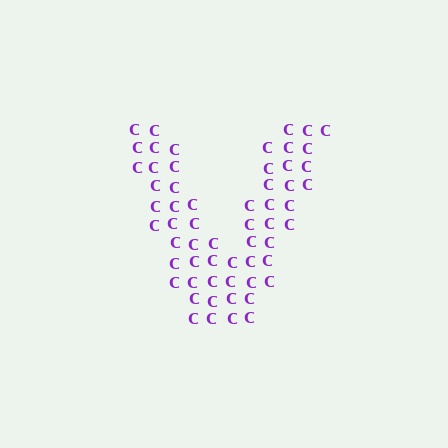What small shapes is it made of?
It is made of small letter C's.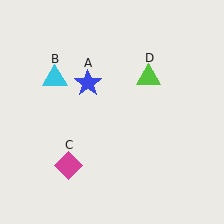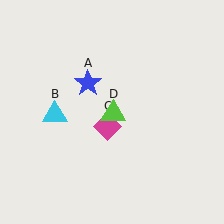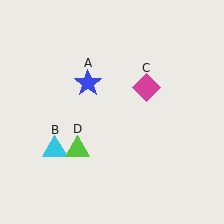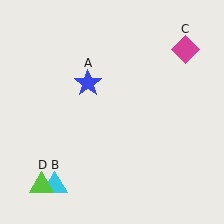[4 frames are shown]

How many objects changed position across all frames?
3 objects changed position: cyan triangle (object B), magenta diamond (object C), lime triangle (object D).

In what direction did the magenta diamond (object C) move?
The magenta diamond (object C) moved up and to the right.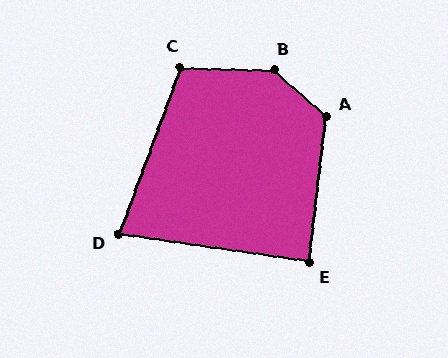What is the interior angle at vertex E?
Approximately 88 degrees (approximately right).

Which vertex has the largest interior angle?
B, at approximately 140 degrees.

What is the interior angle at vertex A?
Approximately 125 degrees (obtuse).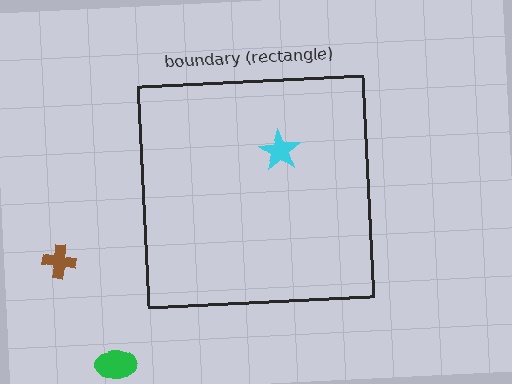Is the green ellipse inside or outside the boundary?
Outside.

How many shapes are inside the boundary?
1 inside, 2 outside.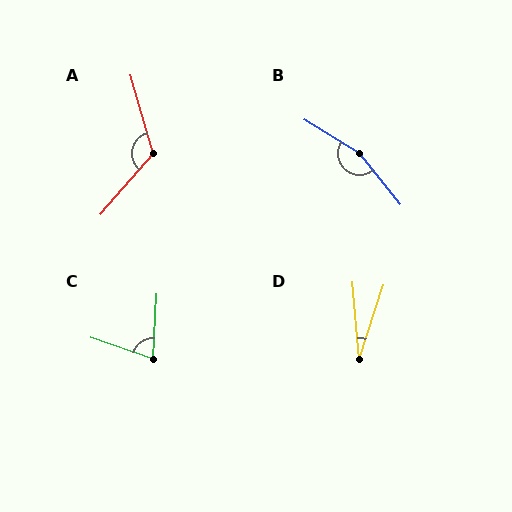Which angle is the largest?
B, at approximately 160 degrees.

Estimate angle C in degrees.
Approximately 74 degrees.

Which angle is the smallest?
D, at approximately 23 degrees.